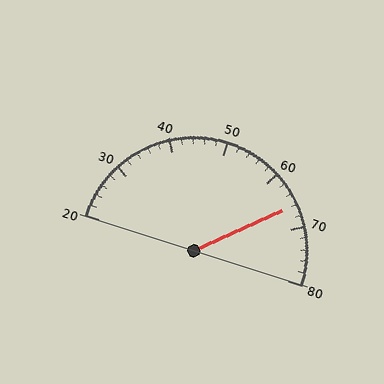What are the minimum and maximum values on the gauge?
The gauge ranges from 20 to 80.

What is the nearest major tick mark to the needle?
The nearest major tick mark is 70.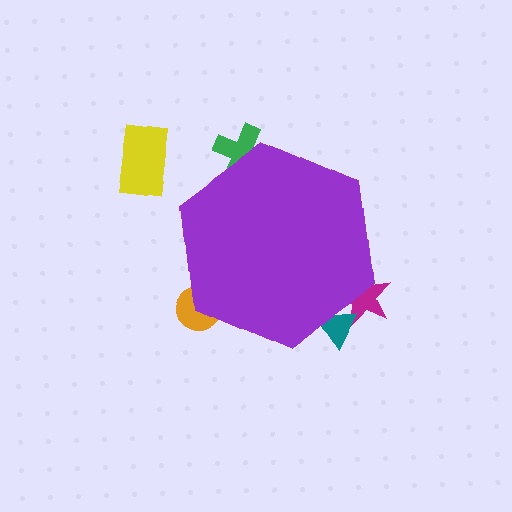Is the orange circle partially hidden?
Yes, the orange circle is partially hidden behind the purple hexagon.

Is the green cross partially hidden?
Yes, the green cross is partially hidden behind the purple hexagon.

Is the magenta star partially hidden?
Yes, the magenta star is partially hidden behind the purple hexagon.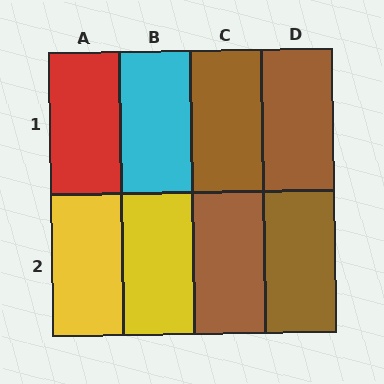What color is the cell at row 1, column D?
Brown.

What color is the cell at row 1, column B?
Cyan.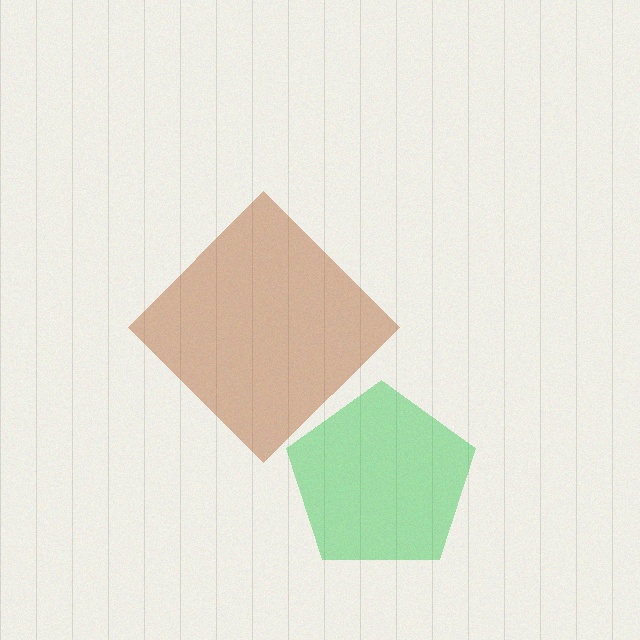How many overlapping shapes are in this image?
There are 2 overlapping shapes in the image.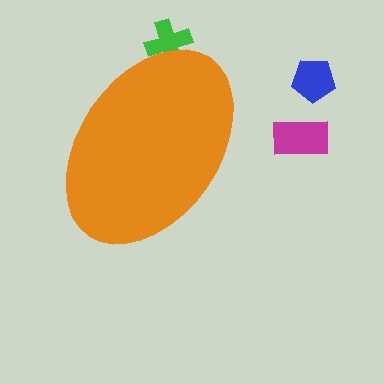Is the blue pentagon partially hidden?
No, the blue pentagon is fully visible.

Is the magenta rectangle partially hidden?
No, the magenta rectangle is fully visible.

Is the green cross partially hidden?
Yes, the green cross is partially hidden behind the orange ellipse.